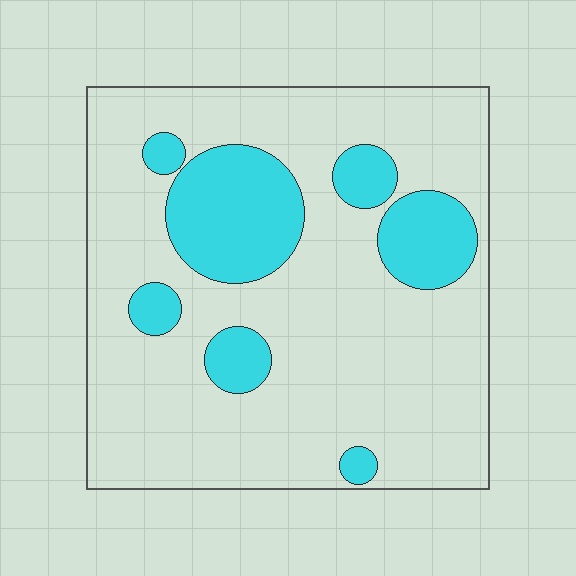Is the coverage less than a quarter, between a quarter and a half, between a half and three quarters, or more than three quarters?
Less than a quarter.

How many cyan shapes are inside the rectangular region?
7.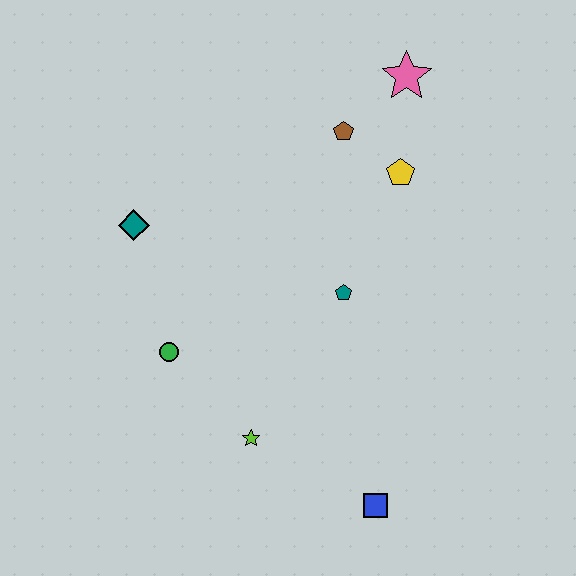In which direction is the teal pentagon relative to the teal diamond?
The teal pentagon is to the right of the teal diamond.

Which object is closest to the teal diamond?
The green circle is closest to the teal diamond.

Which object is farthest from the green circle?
The pink star is farthest from the green circle.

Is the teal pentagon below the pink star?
Yes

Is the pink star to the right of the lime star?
Yes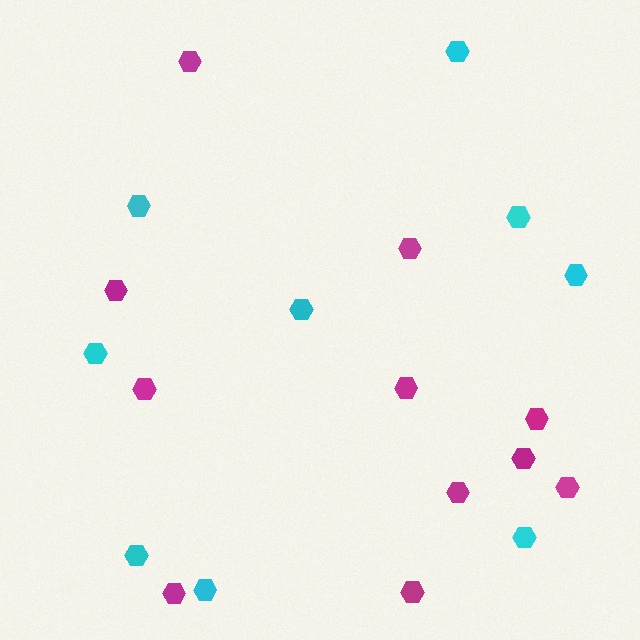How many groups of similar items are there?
There are 2 groups: one group of cyan hexagons (9) and one group of magenta hexagons (11).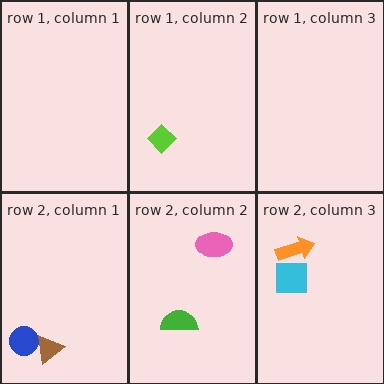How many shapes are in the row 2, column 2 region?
2.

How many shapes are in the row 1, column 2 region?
1.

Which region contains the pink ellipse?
The row 2, column 2 region.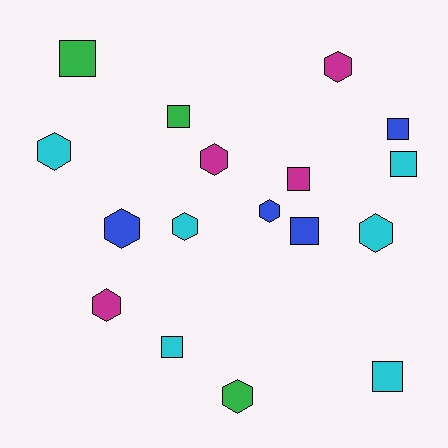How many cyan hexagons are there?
There are 3 cyan hexagons.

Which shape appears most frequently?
Hexagon, with 9 objects.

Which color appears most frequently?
Cyan, with 6 objects.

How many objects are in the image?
There are 17 objects.